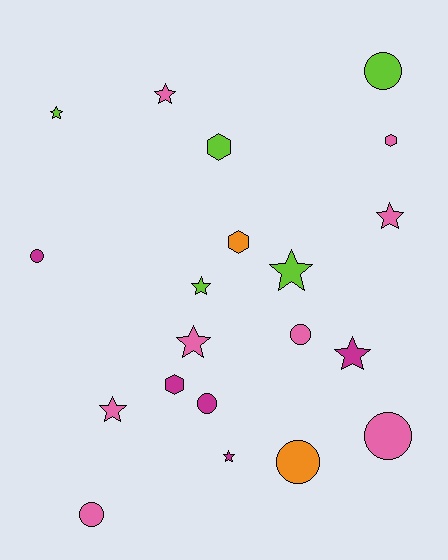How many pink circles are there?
There are 3 pink circles.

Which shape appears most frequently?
Star, with 9 objects.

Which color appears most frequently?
Pink, with 8 objects.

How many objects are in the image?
There are 20 objects.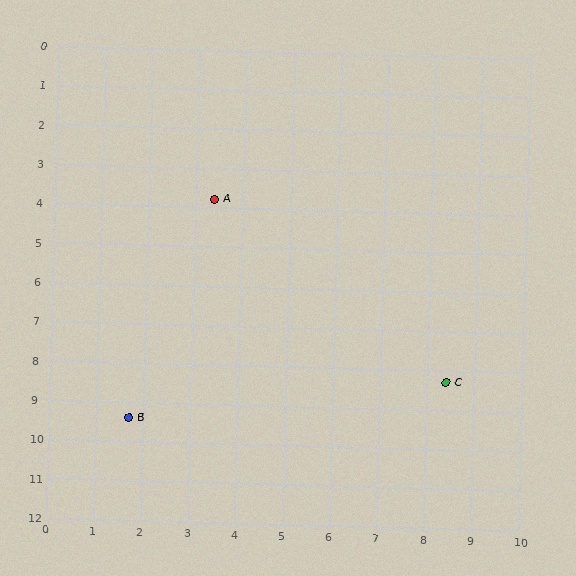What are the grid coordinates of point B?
Point B is at approximately (1.7, 9.4).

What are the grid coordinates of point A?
Point A is at approximately (3.4, 3.8).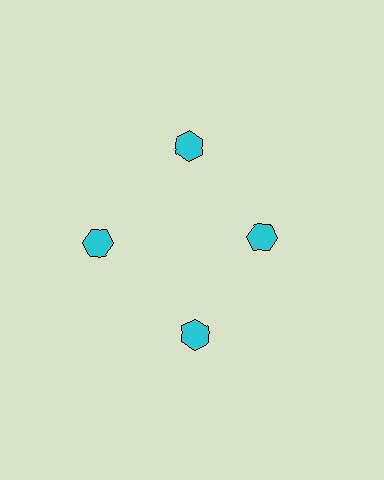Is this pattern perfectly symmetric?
No. The 4 cyan hexagons are arranged in a ring, but one element near the 3 o'clock position is pulled inward toward the center, breaking the 4-fold rotational symmetry.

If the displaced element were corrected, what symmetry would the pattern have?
It would have 4-fold rotational symmetry — the pattern would map onto itself every 90 degrees.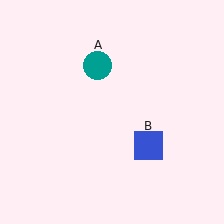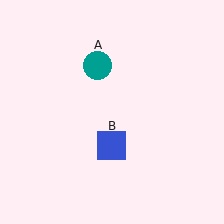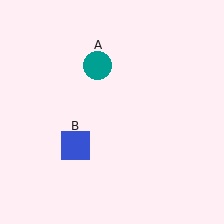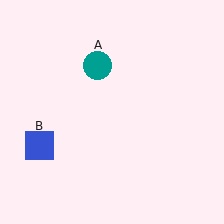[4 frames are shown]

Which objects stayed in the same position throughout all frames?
Teal circle (object A) remained stationary.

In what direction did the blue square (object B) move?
The blue square (object B) moved left.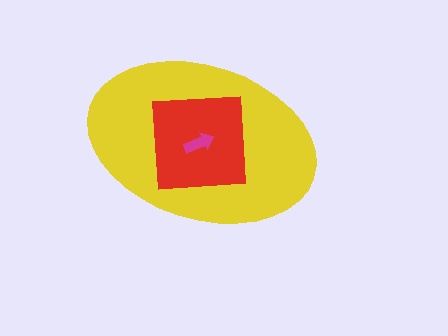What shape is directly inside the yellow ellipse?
The red square.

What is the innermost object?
The magenta arrow.